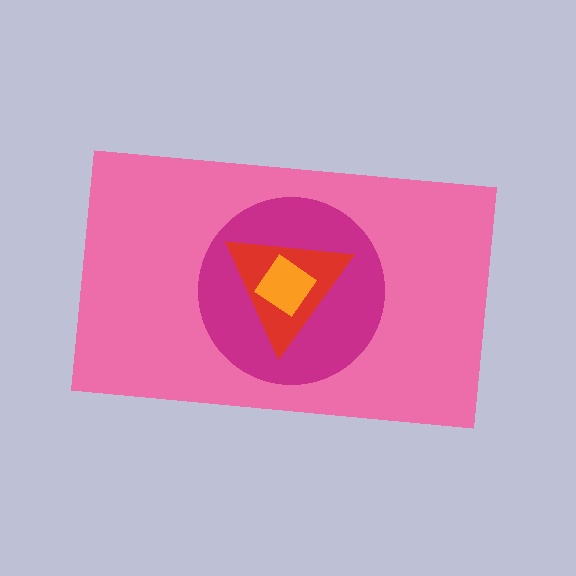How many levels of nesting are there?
4.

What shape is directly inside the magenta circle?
The red triangle.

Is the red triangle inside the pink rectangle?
Yes.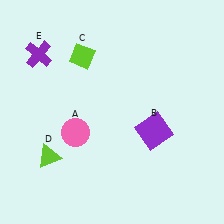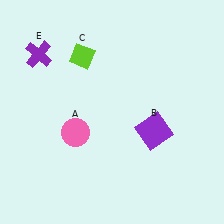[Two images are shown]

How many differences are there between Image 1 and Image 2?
There is 1 difference between the two images.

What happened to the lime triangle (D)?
The lime triangle (D) was removed in Image 2. It was in the bottom-left area of Image 1.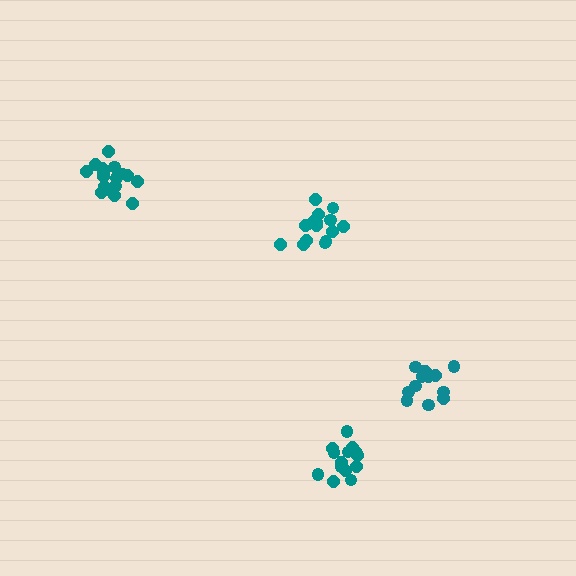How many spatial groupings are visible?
There are 4 spatial groupings.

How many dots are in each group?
Group 1: 16 dots, Group 2: 16 dots, Group 3: 13 dots, Group 4: 17 dots (62 total).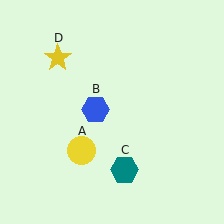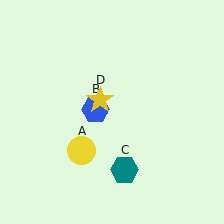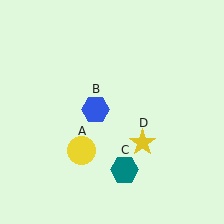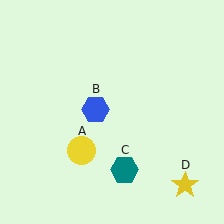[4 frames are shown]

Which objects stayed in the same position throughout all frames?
Yellow circle (object A) and blue hexagon (object B) and teal hexagon (object C) remained stationary.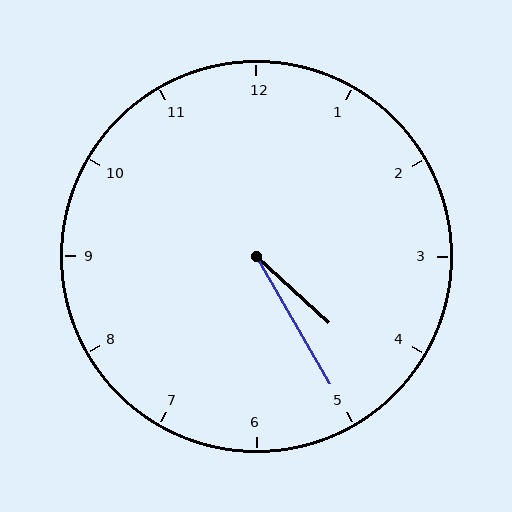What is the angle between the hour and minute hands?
Approximately 18 degrees.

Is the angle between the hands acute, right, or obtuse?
It is acute.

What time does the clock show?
4:25.